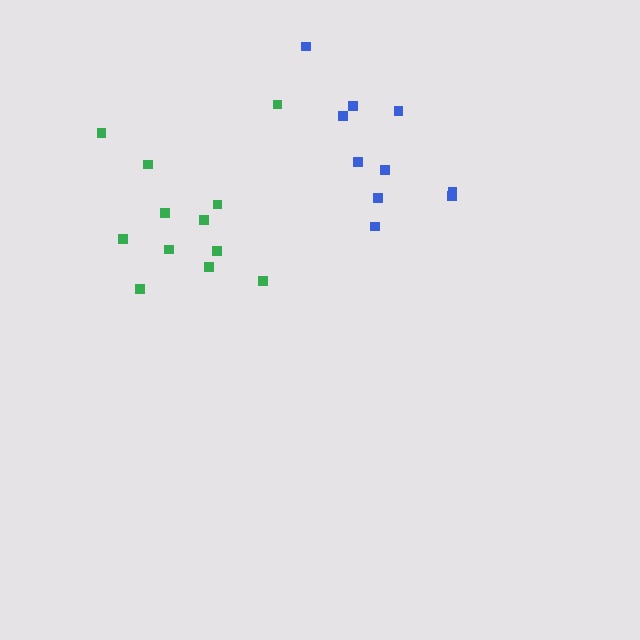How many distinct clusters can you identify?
There are 2 distinct clusters.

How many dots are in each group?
Group 1: 10 dots, Group 2: 12 dots (22 total).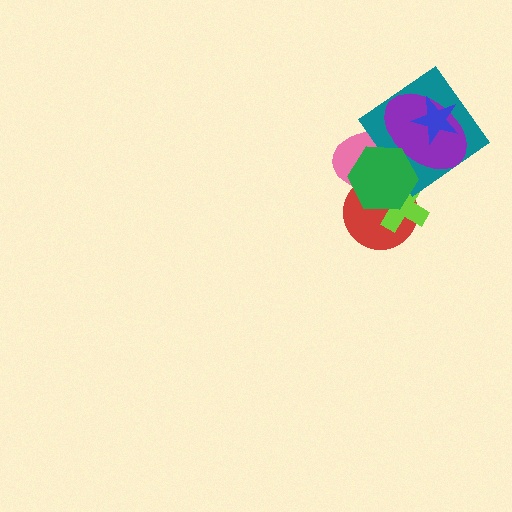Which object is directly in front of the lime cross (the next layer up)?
The pink ellipse is directly in front of the lime cross.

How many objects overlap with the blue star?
2 objects overlap with the blue star.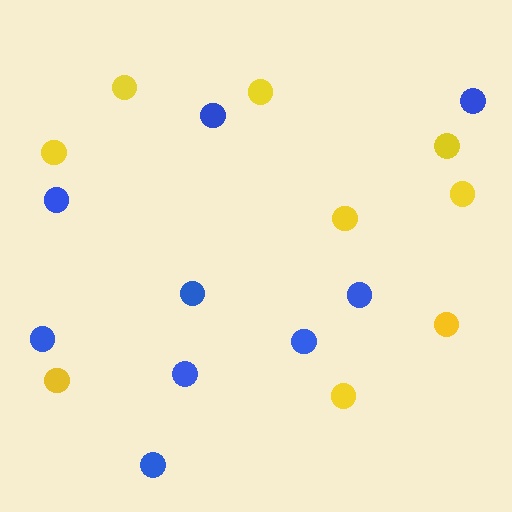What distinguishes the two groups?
There are 2 groups: one group of blue circles (9) and one group of yellow circles (9).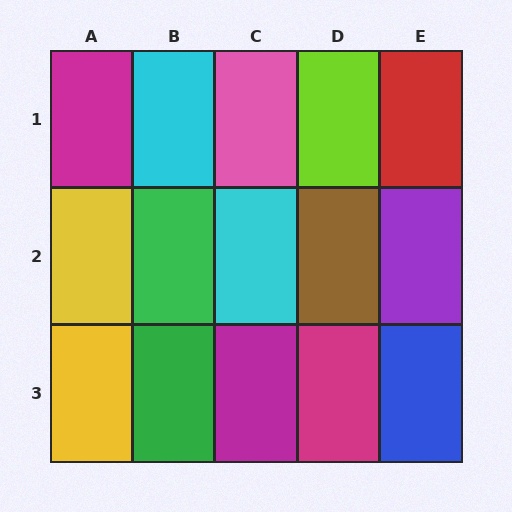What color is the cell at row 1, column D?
Lime.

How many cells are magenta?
3 cells are magenta.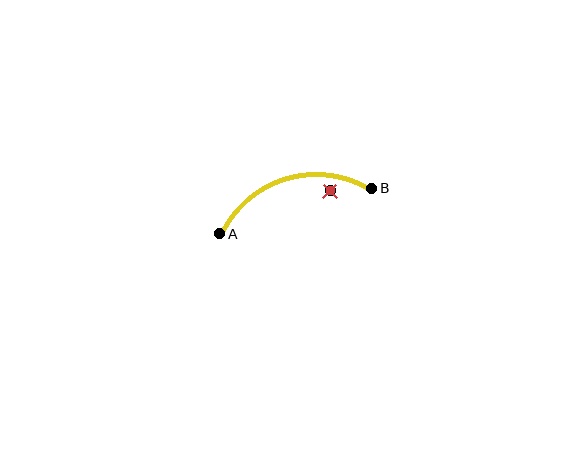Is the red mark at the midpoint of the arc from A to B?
No — the red mark does not lie on the arc at all. It sits slightly inside the curve.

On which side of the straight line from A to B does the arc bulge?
The arc bulges above the straight line connecting A and B.